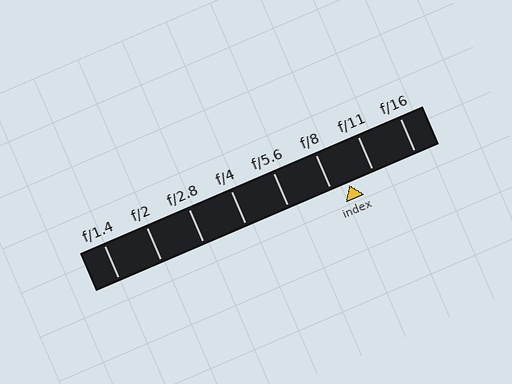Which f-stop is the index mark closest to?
The index mark is closest to f/8.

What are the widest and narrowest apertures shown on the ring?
The widest aperture shown is f/1.4 and the narrowest is f/16.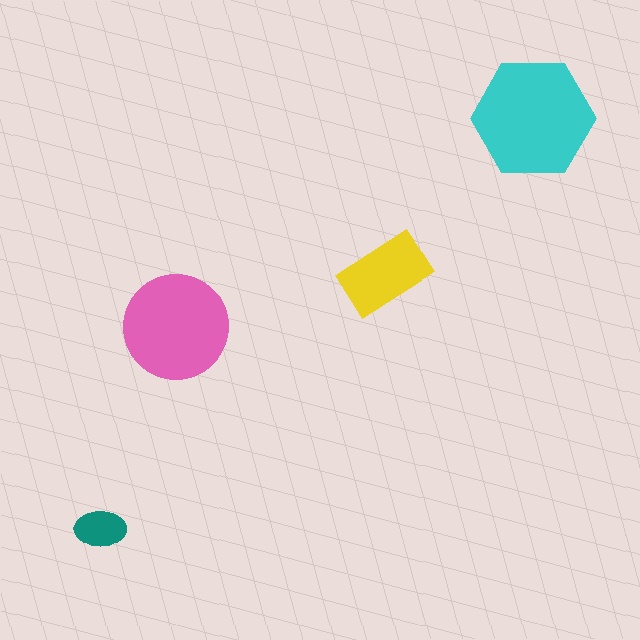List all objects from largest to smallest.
The cyan hexagon, the pink circle, the yellow rectangle, the teal ellipse.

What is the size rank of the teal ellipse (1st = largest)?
4th.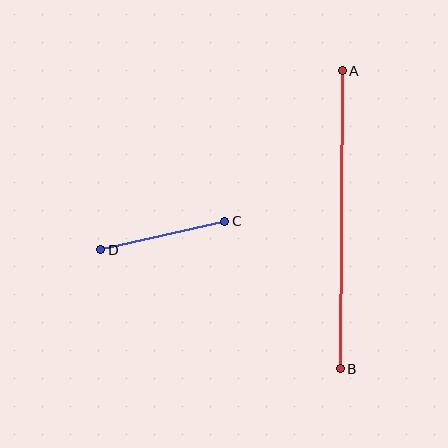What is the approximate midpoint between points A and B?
The midpoint is at approximately (341, 220) pixels.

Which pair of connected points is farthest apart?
Points A and B are farthest apart.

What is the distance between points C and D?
The distance is approximately 127 pixels.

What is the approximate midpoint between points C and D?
The midpoint is at approximately (163, 235) pixels.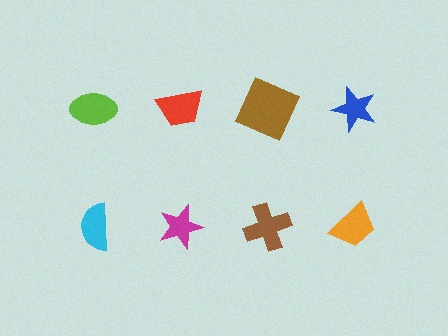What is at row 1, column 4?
A blue star.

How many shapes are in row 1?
4 shapes.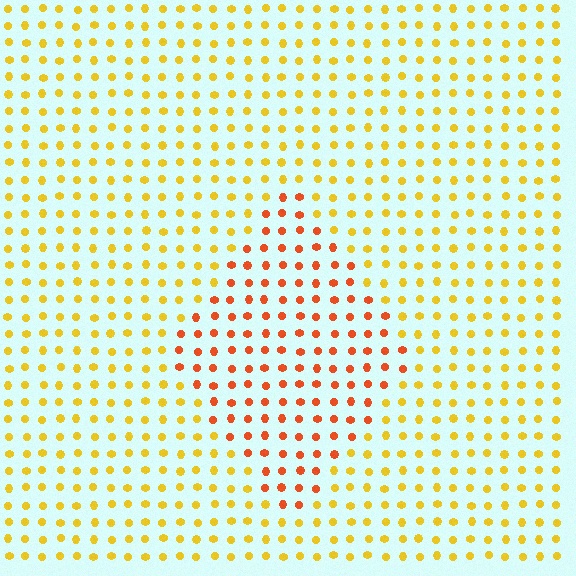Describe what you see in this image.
The image is filled with small yellow elements in a uniform arrangement. A diamond-shaped region is visible where the elements are tinted to a slightly different hue, forming a subtle color boundary.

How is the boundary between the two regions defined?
The boundary is defined purely by a slight shift in hue (about 37 degrees). Spacing, size, and orientation are identical on both sides.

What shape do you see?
I see a diamond.